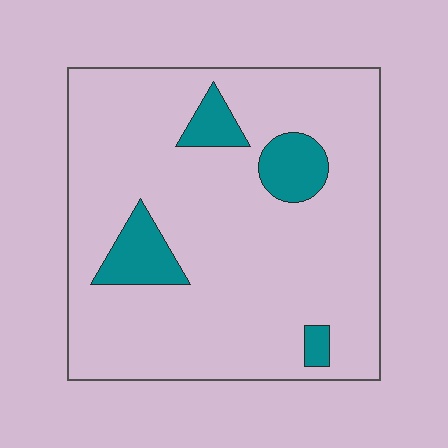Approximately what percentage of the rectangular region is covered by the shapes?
Approximately 10%.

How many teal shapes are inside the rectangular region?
4.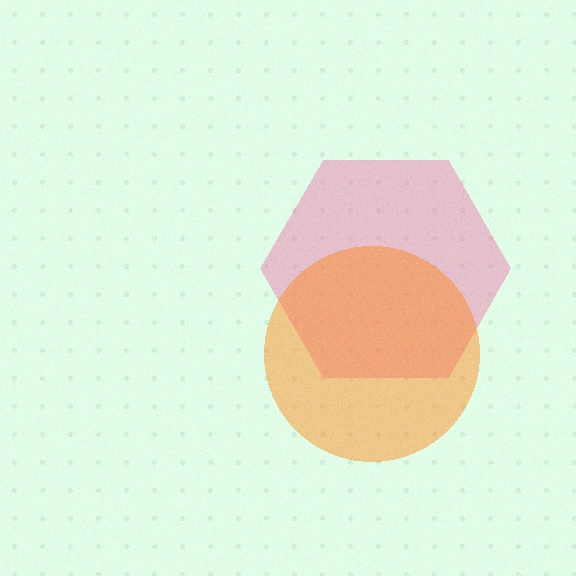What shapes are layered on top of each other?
The layered shapes are: a pink hexagon, an orange circle.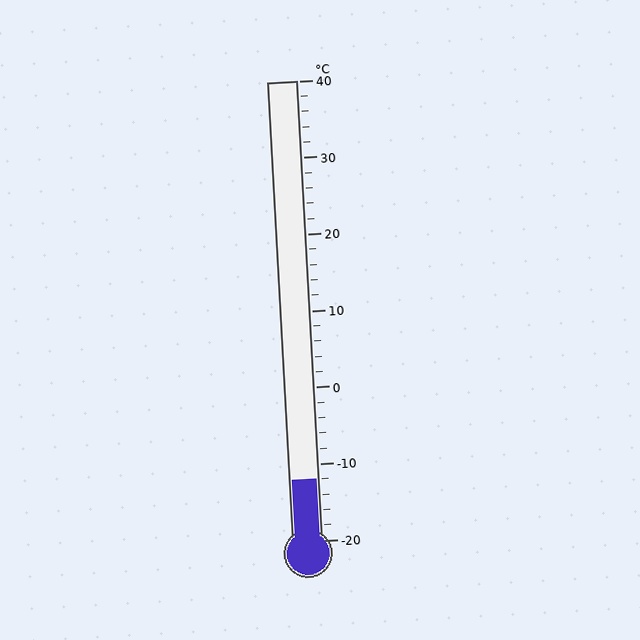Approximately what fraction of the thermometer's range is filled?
The thermometer is filled to approximately 15% of its range.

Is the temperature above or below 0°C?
The temperature is below 0°C.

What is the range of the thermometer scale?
The thermometer scale ranges from -20°C to 40°C.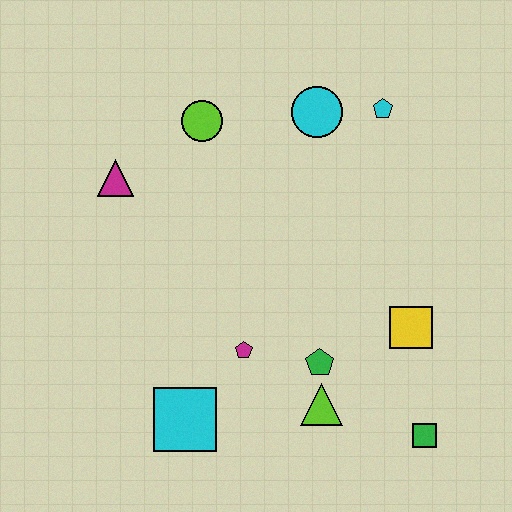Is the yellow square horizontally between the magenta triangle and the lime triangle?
No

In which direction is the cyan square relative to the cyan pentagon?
The cyan square is below the cyan pentagon.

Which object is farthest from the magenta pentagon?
The cyan pentagon is farthest from the magenta pentagon.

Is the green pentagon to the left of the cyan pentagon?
Yes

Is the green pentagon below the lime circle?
Yes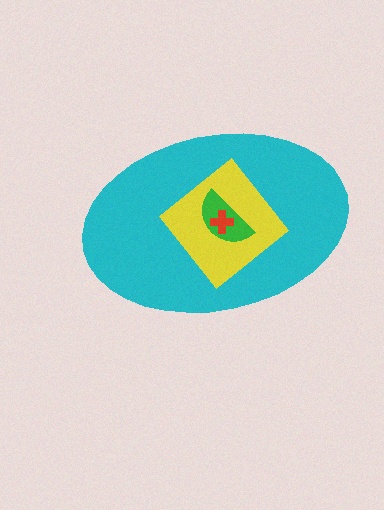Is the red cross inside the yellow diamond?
Yes.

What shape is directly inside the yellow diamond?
The green semicircle.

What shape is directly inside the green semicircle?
The red cross.